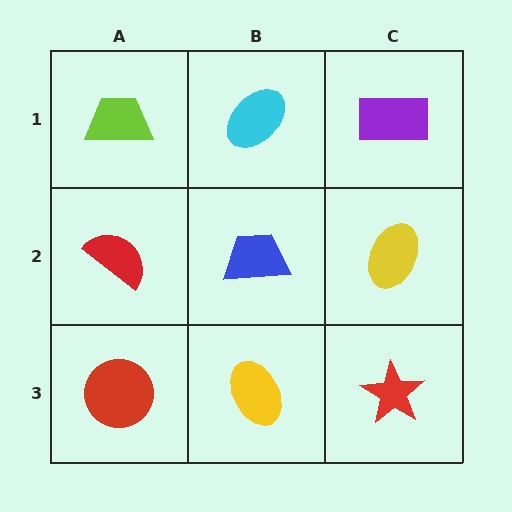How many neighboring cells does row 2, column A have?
3.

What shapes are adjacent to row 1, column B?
A blue trapezoid (row 2, column B), a lime trapezoid (row 1, column A), a purple rectangle (row 1, column C).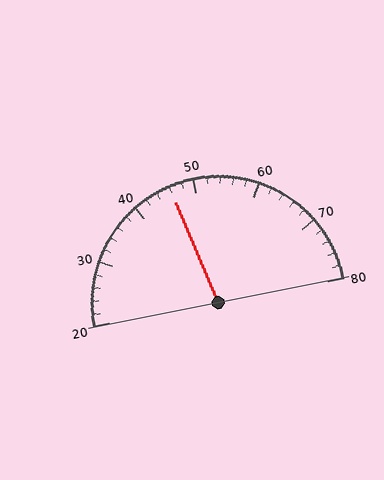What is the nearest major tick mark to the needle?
The nearest major tick mark is 50.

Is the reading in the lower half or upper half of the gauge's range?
The reading is in the lower half of the range (20 to 80).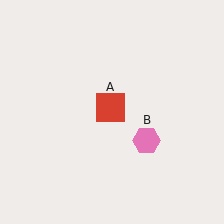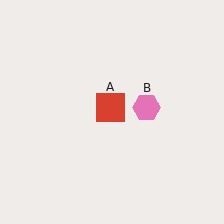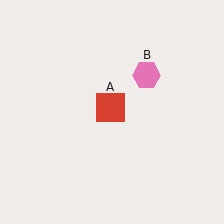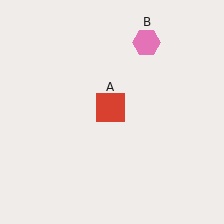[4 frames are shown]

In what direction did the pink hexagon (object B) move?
The pink hexagon (object B) moved up.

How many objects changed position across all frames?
1 object changed position: pink hexagon (object B).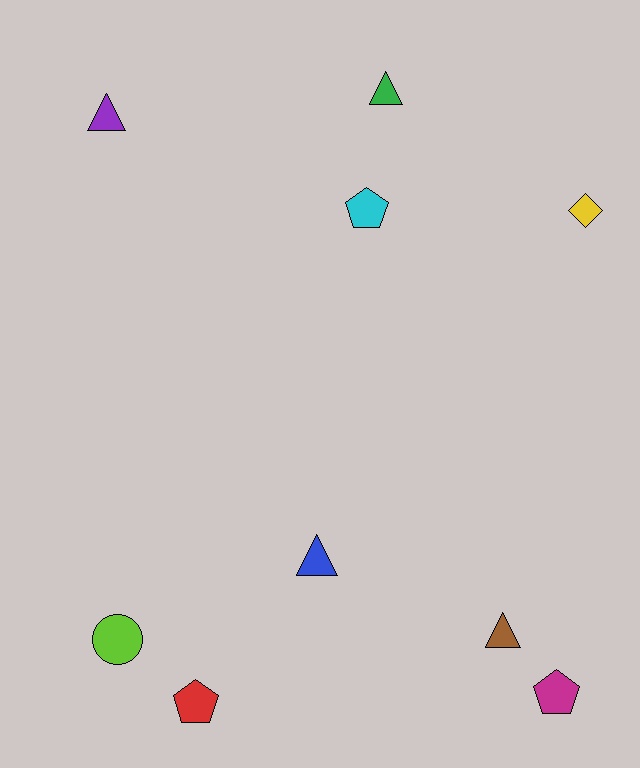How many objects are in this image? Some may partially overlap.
There are 9 objects.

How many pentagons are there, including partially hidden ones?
There are 3 pentagons.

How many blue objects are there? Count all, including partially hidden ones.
There is 1 blue object.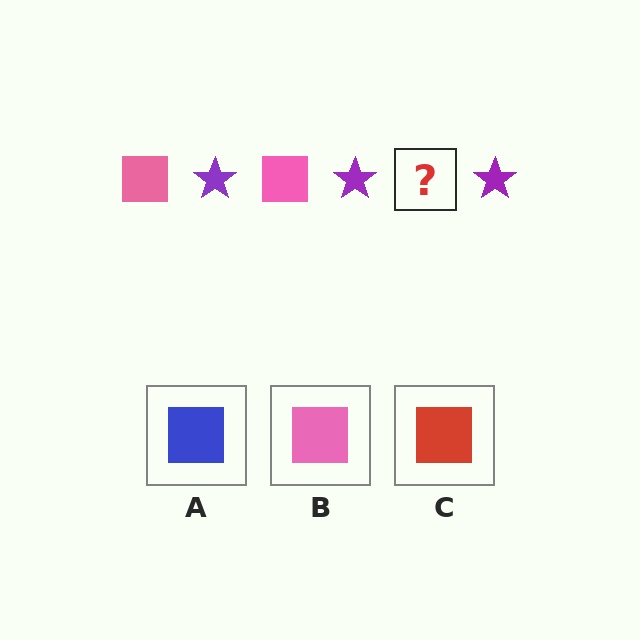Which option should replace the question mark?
Option B.